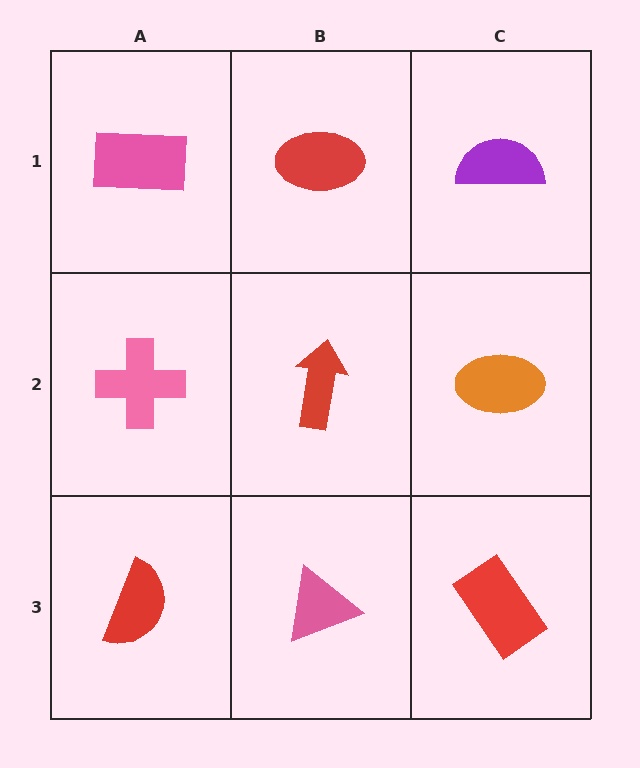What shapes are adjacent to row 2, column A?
A pink rectangle (row 1, column A), a red semicircle (row 3, column A), a red arrow (row 2, column B).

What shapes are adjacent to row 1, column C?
An orange ellipse (row 2, column C), a red ellipse (row 1, column B).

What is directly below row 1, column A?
A pink cross.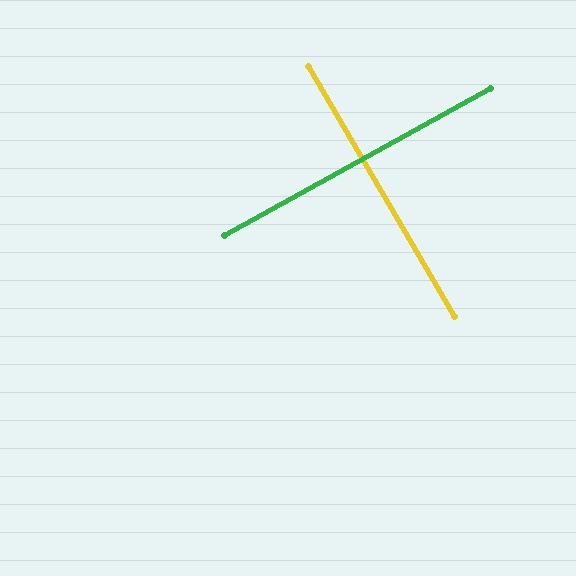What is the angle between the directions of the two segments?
Approximately 89 degrees.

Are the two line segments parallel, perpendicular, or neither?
Perpendicular — they meet at approximately 89°.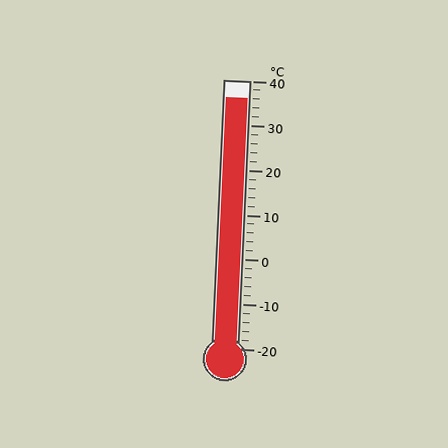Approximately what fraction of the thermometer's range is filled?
The thermometer is filled to approximately 95% of its range.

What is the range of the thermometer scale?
The thermometer scale ranges from -20°C to 40°C.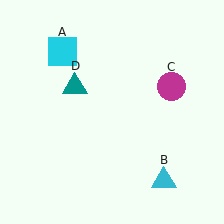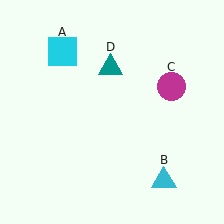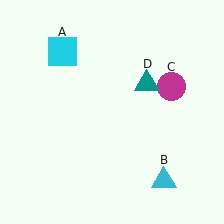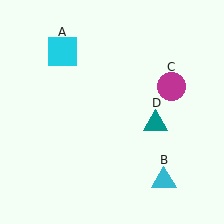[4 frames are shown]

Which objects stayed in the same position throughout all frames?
Cyan square (object A) and cyan triangle (object B) and magenta circle (object C) remained stationary.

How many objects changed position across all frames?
1 object changed position: teal triangle (object D).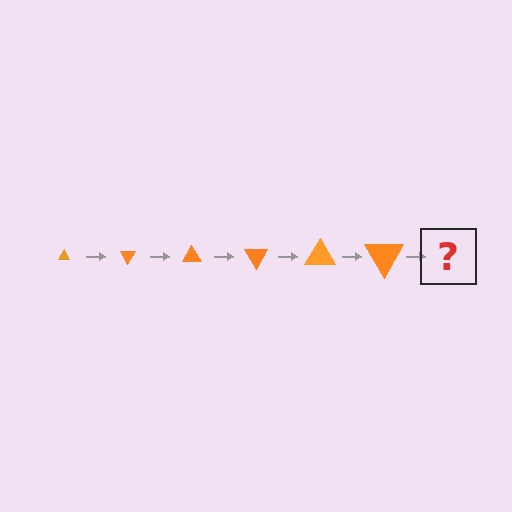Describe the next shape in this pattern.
It should be a triangle, larger than the previous one and rotated 360 degrees from the start.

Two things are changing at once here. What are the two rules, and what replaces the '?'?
The two rules are that the triangle grows larger each step and it rotates 60 degrees each step. The '?' should be a triangle, larger than the previous one and rotated 360 degrees from the start.